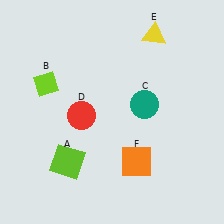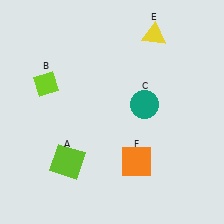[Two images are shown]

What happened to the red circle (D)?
The red circle (D) was removed in Image 2. It was in the bottom-left area of Image 1.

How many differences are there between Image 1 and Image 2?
There is 1 difference between the two images.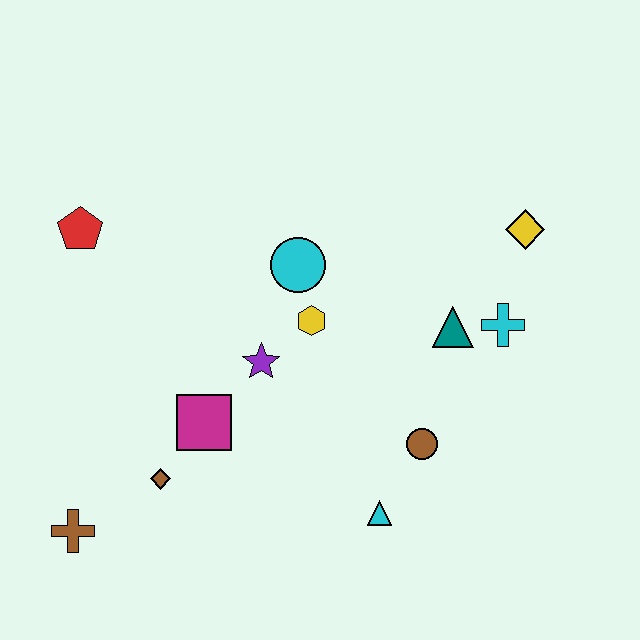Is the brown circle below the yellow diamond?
Yes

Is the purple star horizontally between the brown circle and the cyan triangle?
No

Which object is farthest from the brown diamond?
The yellow diamond is farthest from the brown diamond.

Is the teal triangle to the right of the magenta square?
Yes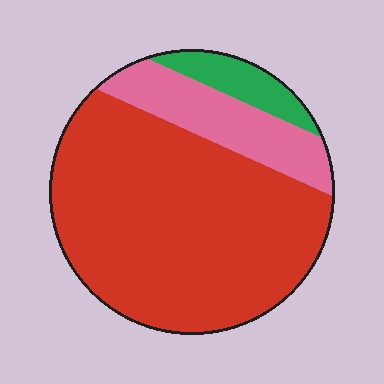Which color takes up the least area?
Green, at roughly 10%.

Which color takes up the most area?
Red, at roughly 75%.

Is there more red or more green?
Red.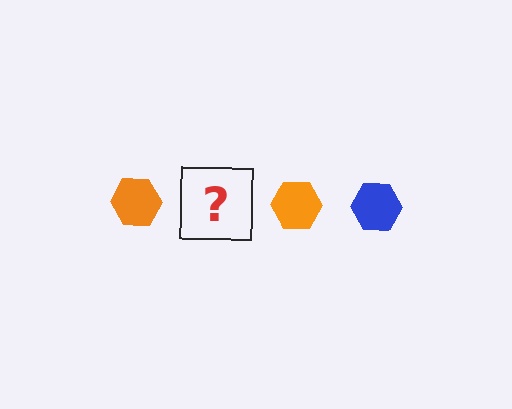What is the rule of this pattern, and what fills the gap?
The rule is that the pattern cycles through orange, blue hexagons. The gap should be filled with a blue hexagon.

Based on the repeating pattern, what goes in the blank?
The blank should be a blue hexagon.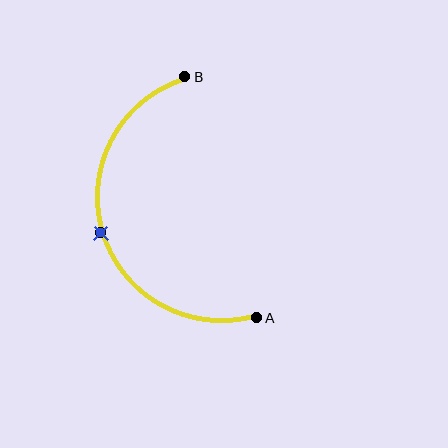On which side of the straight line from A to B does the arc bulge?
The arc bulges to the left of the straight line connecting A and B.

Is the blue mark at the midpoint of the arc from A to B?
Yes. The blue mark lies on the arc at equal arc-length from both A and B — it is the arc midpoint.